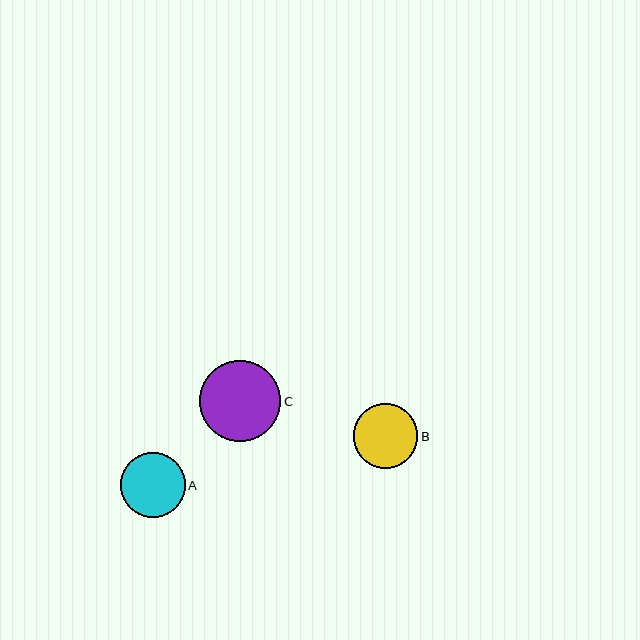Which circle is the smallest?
Circle B is the smallest with a size of approximately 64 pixels.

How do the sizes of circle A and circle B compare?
Circle A and circle B are approximately the same size.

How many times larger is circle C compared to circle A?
Circle C is approximately 1.3 times the size of circle A.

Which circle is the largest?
Circle C is the largest with a size of approximately 81 pixels.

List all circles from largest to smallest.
From largest to smallest: C, A, B.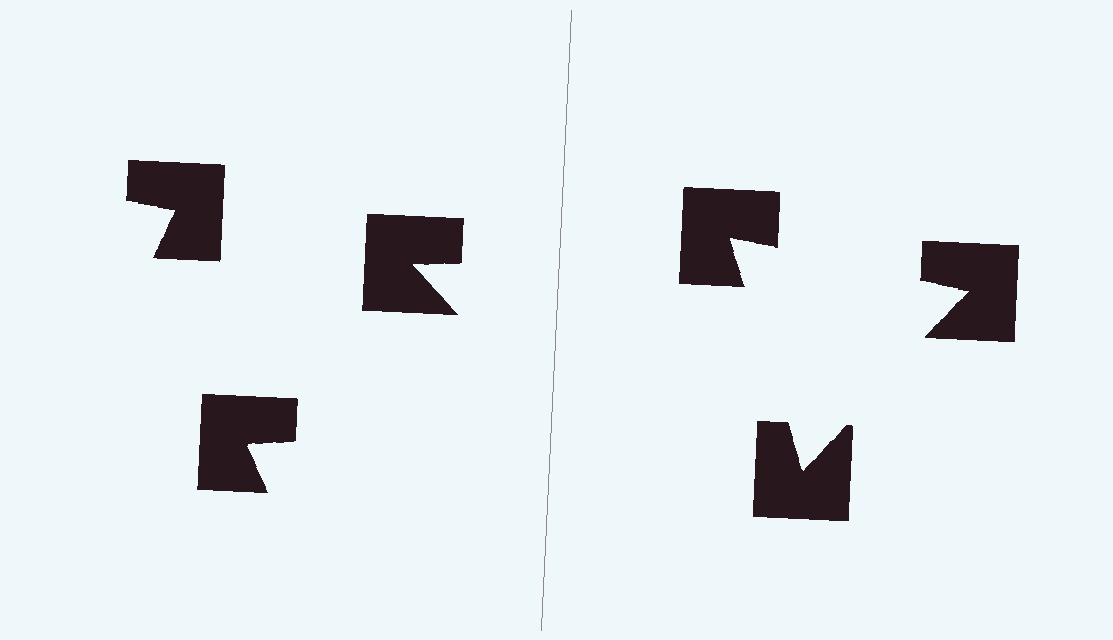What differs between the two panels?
The notched squares are positioned identically on both sides; only the wedge orientations differ. On the right they align to a triangle; on the left they are misaligned.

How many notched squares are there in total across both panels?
6 — 3 on each side.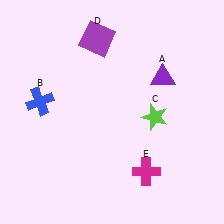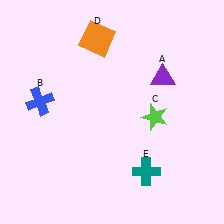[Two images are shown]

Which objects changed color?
D changed from purple to orange. E changed from magenta to teal.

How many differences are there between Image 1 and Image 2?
There are 2 differences between the two images.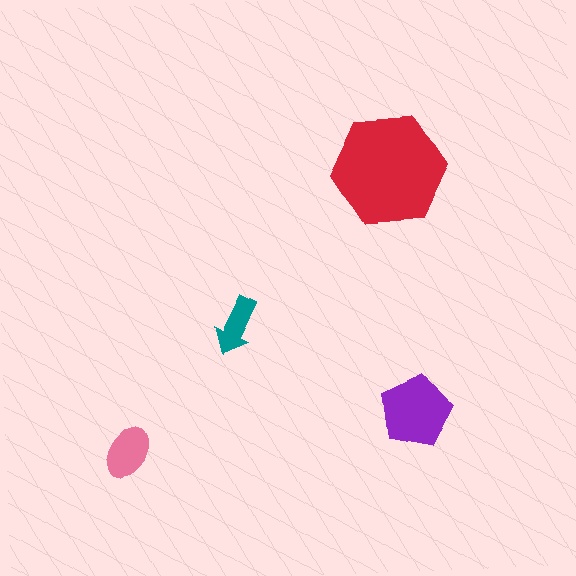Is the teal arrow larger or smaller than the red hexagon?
Smaller.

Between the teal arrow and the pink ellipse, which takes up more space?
The pink ellipse.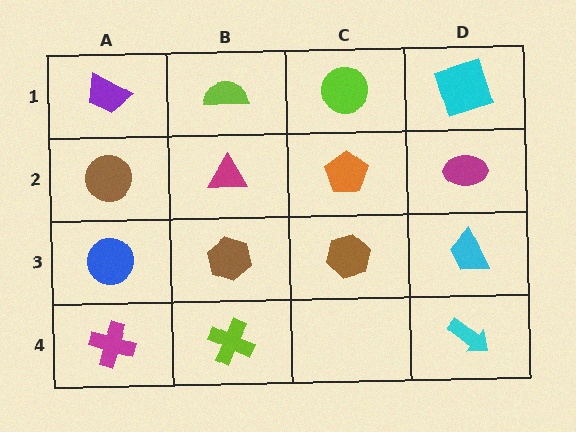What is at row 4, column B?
A lime cross.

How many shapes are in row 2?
4 shapes.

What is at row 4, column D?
A cyan arrow.